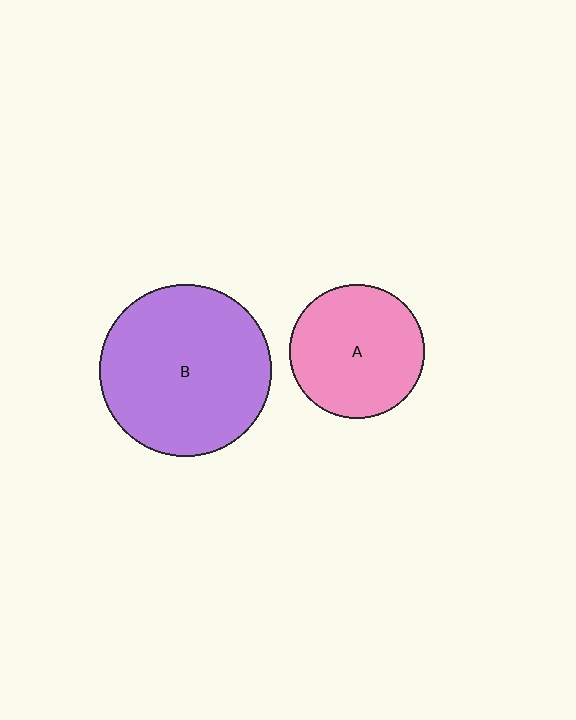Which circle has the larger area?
Circle B (purple).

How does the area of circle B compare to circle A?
Approximately 1.6 times.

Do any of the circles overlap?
No, none of the circles overlap.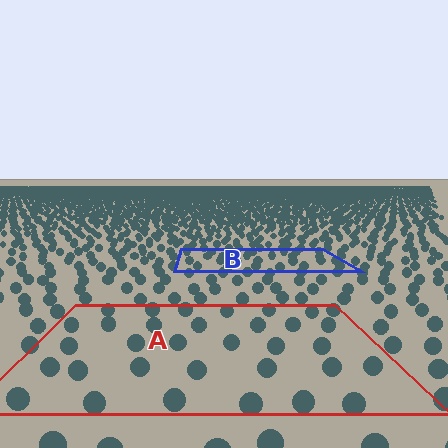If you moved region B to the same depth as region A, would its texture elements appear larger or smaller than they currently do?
They would appear larger. At a closer depth, the same texture elements are projected at a bigger on-screen size.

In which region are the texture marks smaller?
The texture marks are smaller in region B, because it is farther away.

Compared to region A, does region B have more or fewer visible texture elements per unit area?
Region B has more texture elements per unit area — they are packed more densely because it is farther away.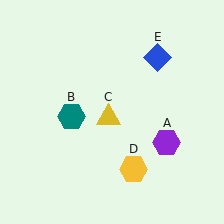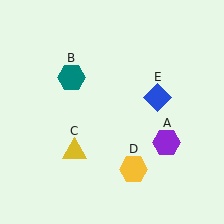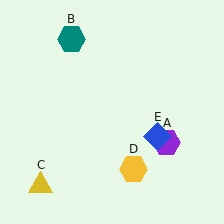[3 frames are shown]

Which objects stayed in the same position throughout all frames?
Purple hexagon (object A) and yellow hexagon (object D) remained stationary.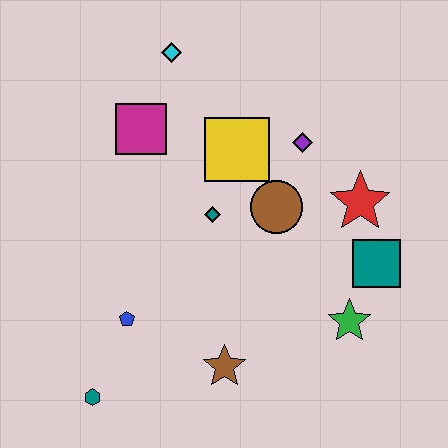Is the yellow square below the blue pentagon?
No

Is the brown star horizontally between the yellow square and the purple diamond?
No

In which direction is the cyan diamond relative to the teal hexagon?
The cyan diamond is above the teal hexagon.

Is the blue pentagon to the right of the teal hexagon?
Yes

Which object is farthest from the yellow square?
The teal hexagon is farthest from the yellow square.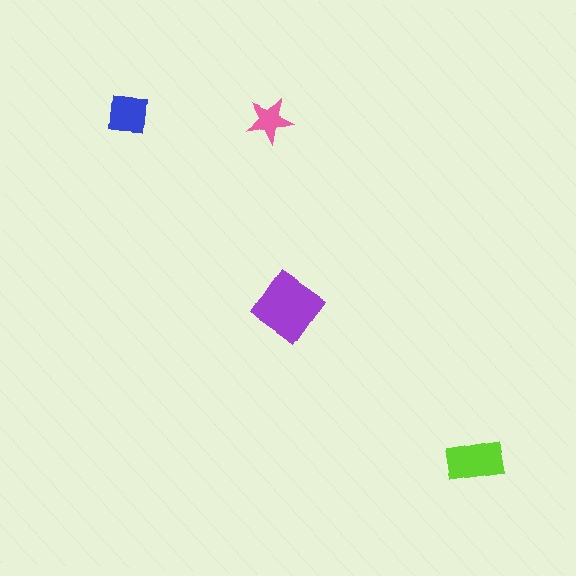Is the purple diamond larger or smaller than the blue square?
Larger.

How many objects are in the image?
There are 4 objects in the image.